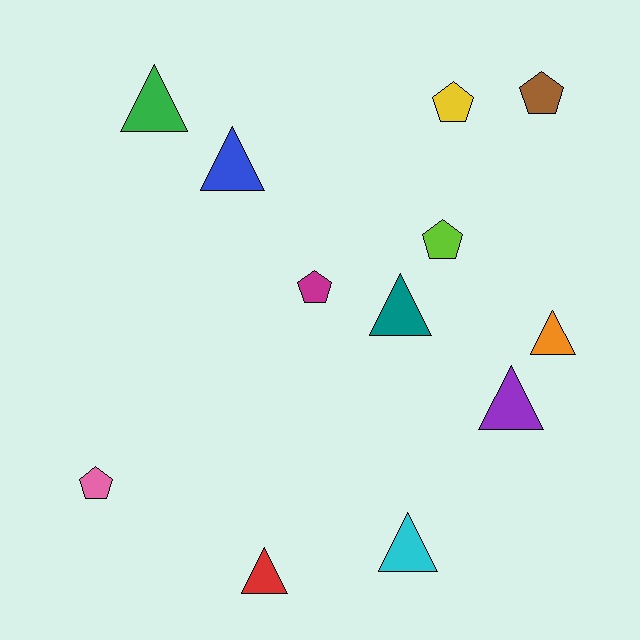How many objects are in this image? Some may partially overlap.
There are 12 objects.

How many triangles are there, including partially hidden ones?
There are 7 triangles.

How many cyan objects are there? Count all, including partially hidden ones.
There is 1 cyan object.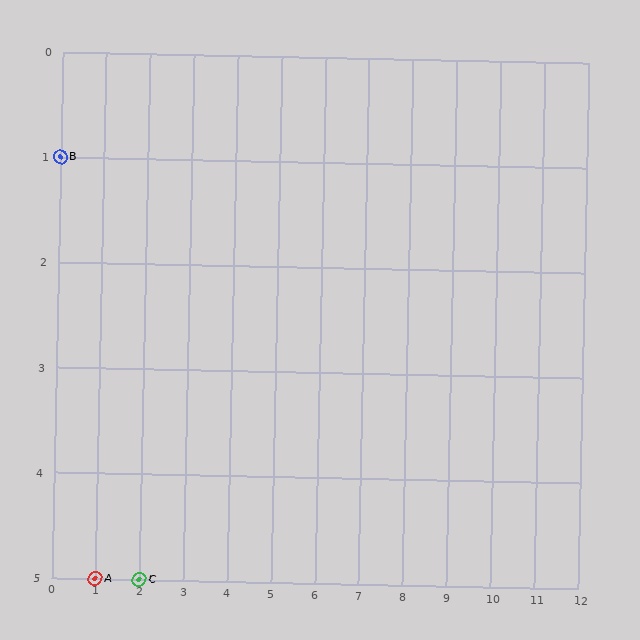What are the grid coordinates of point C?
Point C is at grid coordinates (2, 5).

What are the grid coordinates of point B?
Point B is at grid coordinates (0, 1).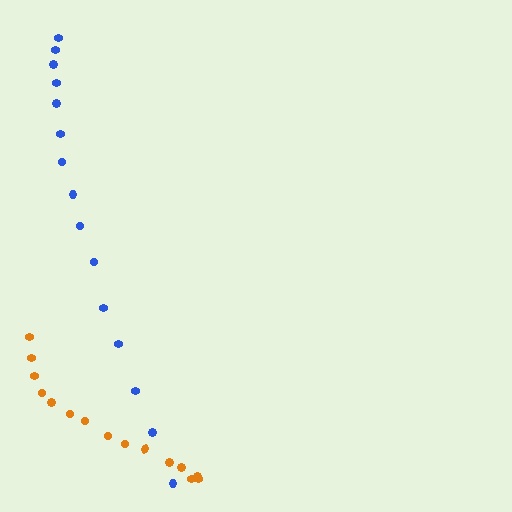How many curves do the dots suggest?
There are 2 distinct paths.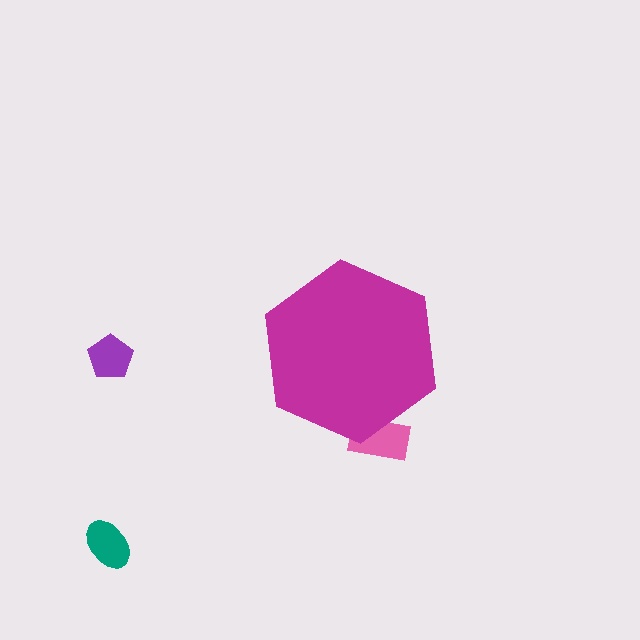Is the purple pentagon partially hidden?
No, the purple pentagon is fully visible.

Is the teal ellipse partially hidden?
No, the teal ellipse is fully visible.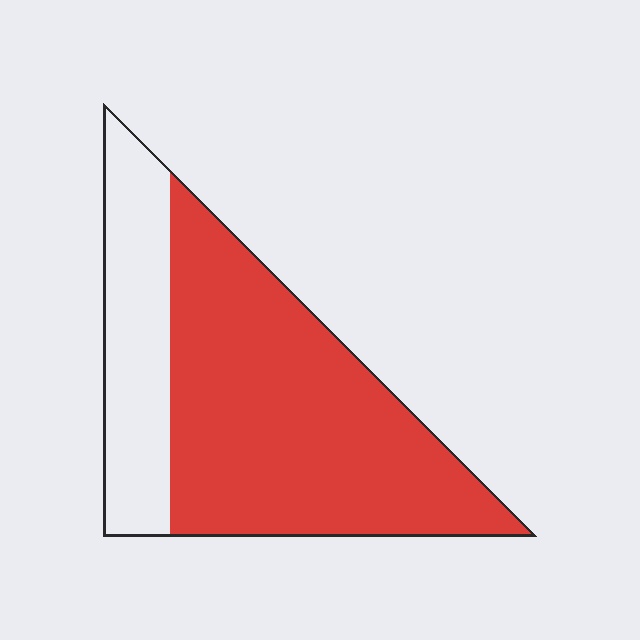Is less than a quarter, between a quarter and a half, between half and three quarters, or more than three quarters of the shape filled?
Between half and three quarters.